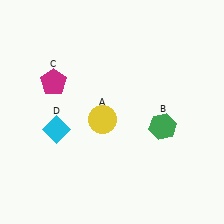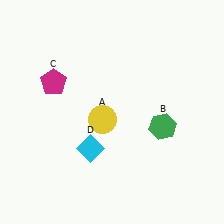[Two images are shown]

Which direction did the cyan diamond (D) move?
The cyan diamond (D) moved right.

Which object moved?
The cyan diamond (D) moved right.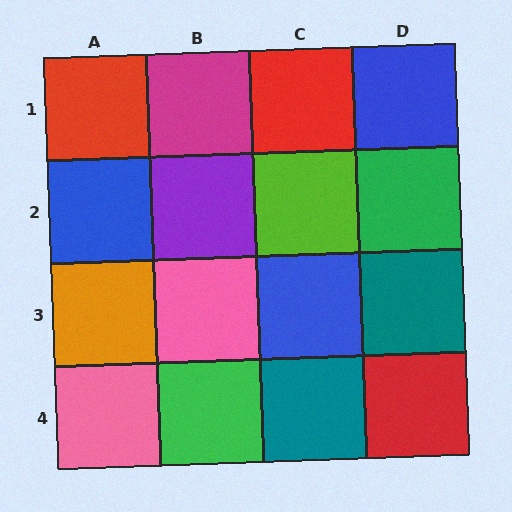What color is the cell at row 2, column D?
Green.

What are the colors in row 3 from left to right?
Orange, pink, blue, teal.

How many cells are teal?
2 cells are teal.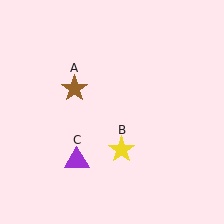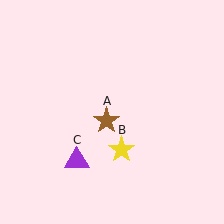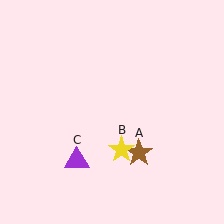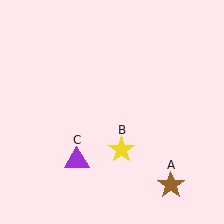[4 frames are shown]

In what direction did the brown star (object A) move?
The brown star (object A) moved down and to the right.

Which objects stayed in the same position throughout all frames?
Yellow star (object B) and purple triangle (object C) remained stationary.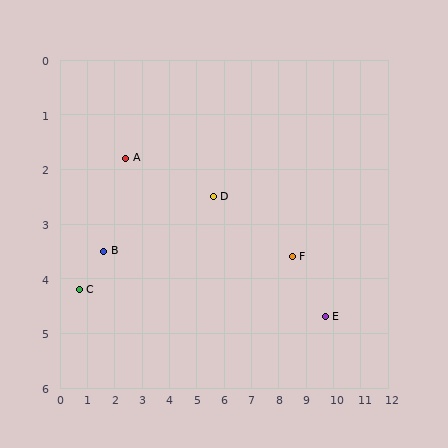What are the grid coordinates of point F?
Point F is at approximately (8.5, 3.6).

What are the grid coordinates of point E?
Point E is at approximately (9.7, 4.7).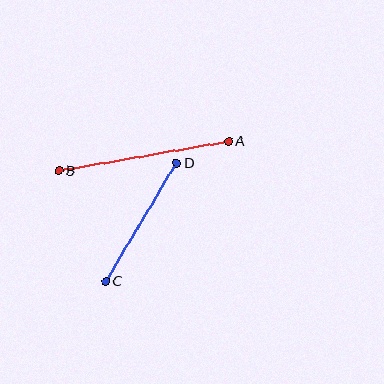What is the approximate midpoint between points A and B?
The midpoint is at approximately (144, 156) pixels.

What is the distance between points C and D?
The distance is approximately 138 pixels.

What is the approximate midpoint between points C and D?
The midpoint is at approximately (141, 222) pixels.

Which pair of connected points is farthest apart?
Points A and B are farthest apart.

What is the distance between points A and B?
The distance is approximately 172 pixels.